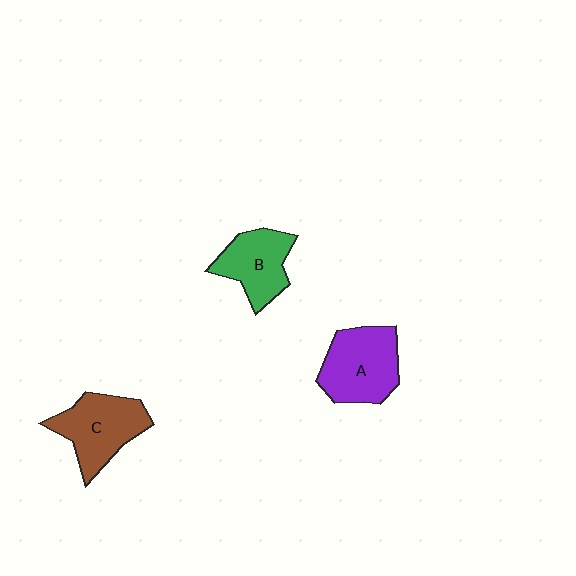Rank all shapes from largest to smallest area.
From largest to smallest: A (purple), C (brown), B (green).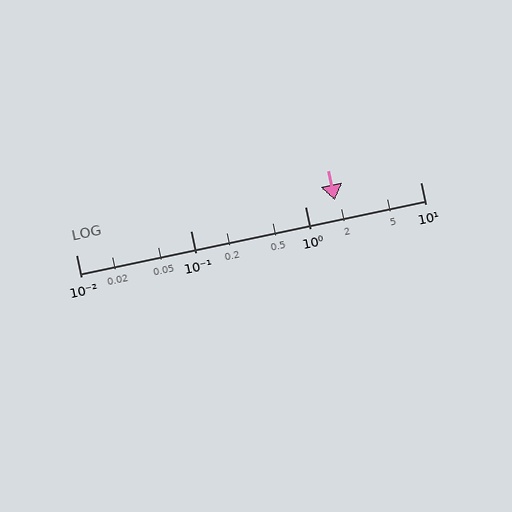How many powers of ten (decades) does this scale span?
The scale spans 3 decades, from 0.01 to 10.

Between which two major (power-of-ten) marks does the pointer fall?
The pointer is between 1 and 10.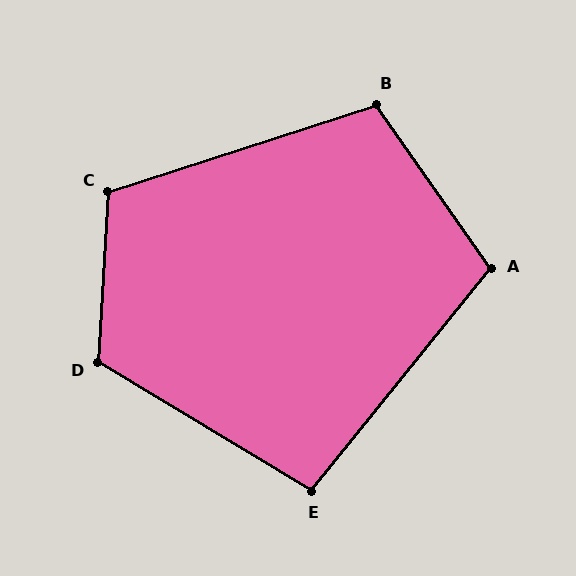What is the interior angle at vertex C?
Approximately 111 degrees (obtuse).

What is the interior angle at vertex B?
Approximately 107 degrees (obtuse).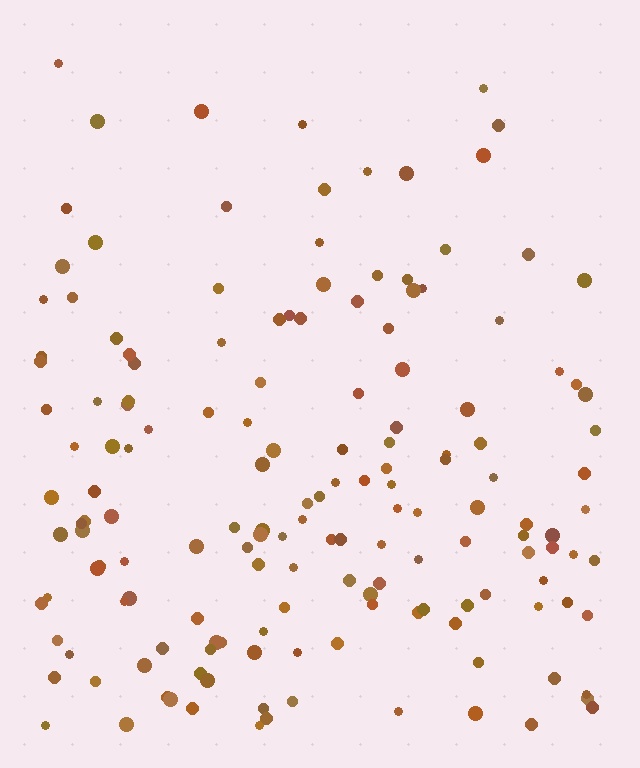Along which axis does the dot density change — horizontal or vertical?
Vertical.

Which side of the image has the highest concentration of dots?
The bottom.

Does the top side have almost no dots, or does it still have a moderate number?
Still a moderate number, just noticeably fewer than the bottom.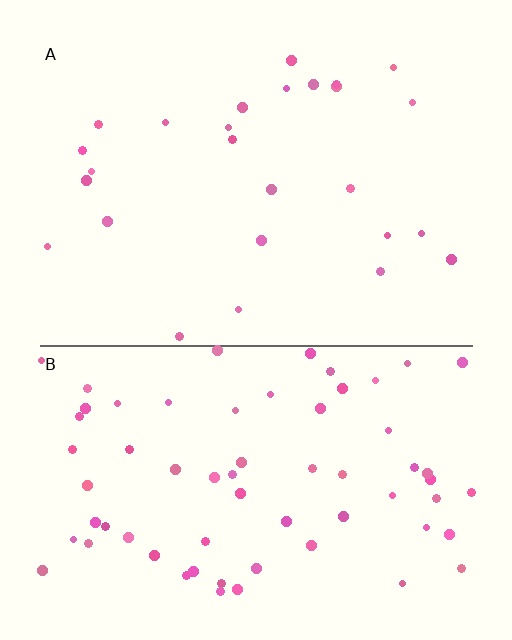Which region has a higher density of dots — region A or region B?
B (the bottom).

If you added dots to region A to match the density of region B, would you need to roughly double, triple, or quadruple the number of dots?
Approximately double.